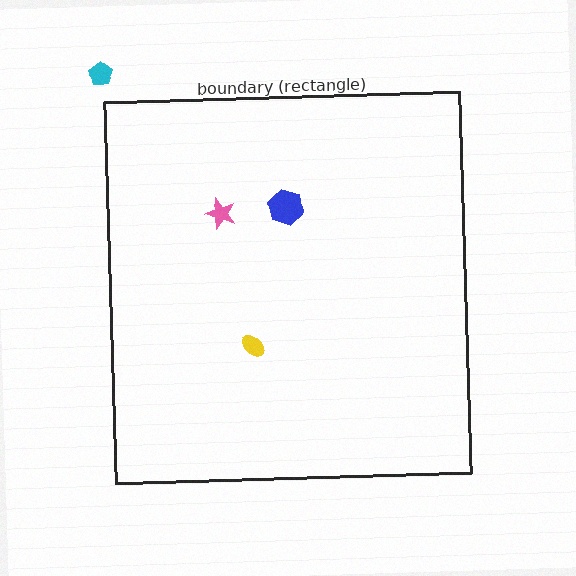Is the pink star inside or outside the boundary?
Inside.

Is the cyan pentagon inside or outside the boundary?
Outside.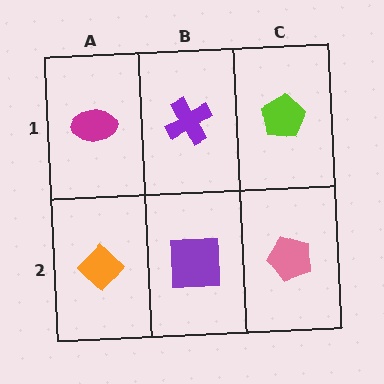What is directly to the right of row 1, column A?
A purple cross.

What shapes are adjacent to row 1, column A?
An orange diamond (row 2, column A), a purple cross (row 1, column B).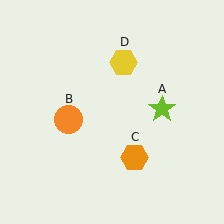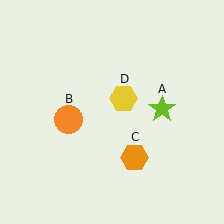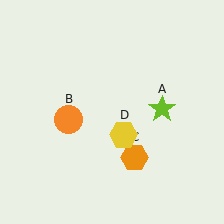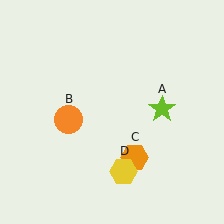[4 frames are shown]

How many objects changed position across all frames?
1 object changed position: yellow hexagon (object D).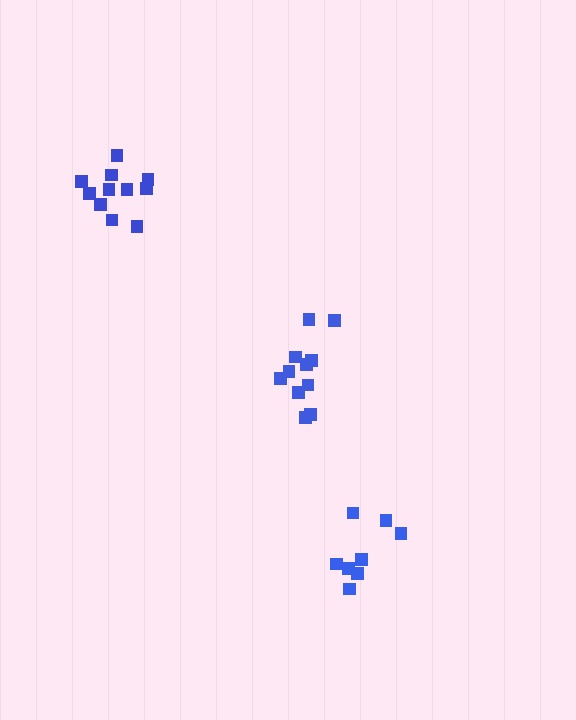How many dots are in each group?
Group 1: 11 dots, Group 2: 8 dots, Group 3: 11 dots (30 total).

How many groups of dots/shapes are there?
There are 3 groups.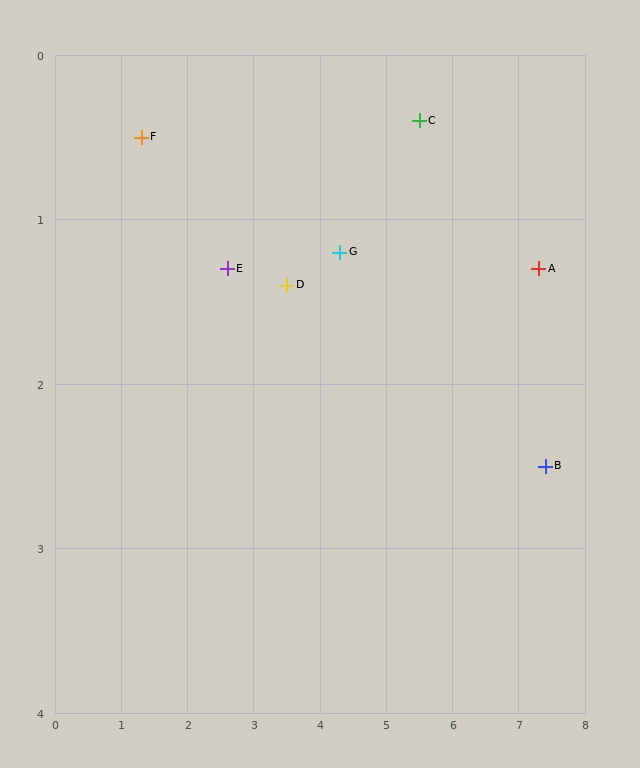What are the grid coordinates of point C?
Point C is at approximately (5.5, 0.4).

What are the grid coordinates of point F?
Point F is at approximately (1.3, 0.5).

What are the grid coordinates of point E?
Point E is at approximately (2.6, 1.3).